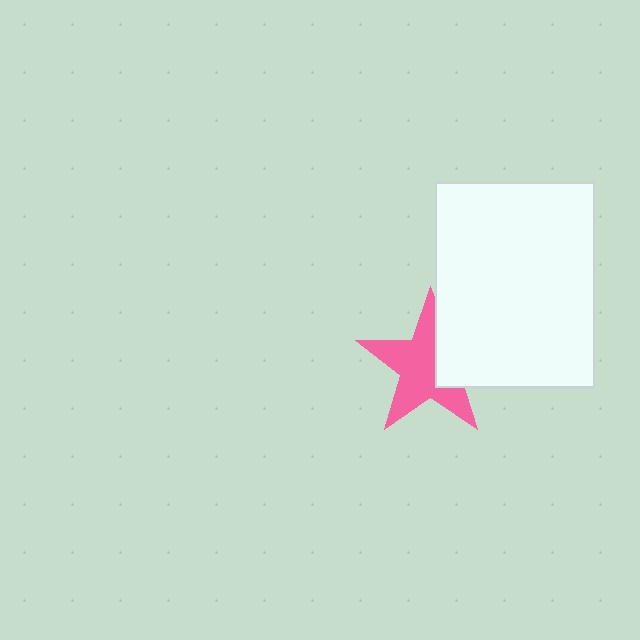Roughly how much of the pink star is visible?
Most of it is visible (roughly 69%).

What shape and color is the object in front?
The object in front is a white rectangle.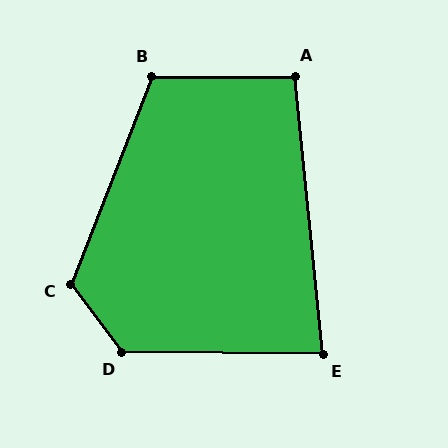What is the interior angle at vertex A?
Approximately 96 degrees (obtuse).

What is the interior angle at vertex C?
Approximately 122 degrees (obtuse).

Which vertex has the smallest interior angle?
E, at approximately 84 degrees.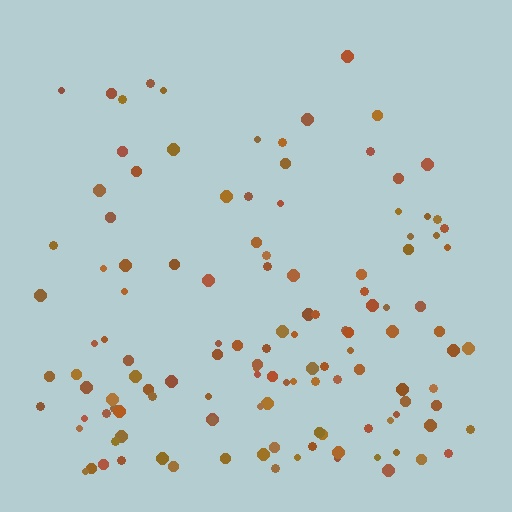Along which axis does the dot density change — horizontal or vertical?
Vertical.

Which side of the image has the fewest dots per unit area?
The top.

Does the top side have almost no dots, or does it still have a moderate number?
Still a moderate number, just noticeably fewer than the bottom.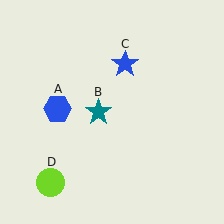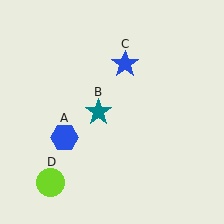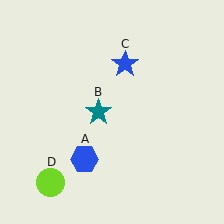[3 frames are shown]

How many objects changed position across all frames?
1 object changed position: blue hexagon (object A).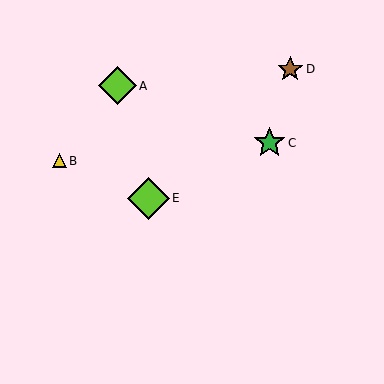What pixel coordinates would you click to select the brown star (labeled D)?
Click at (290, 69) to select the brown star D.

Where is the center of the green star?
The center of the green star is at (270, 143).